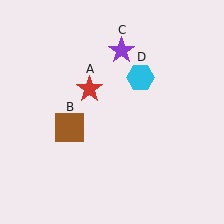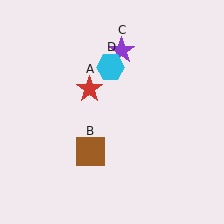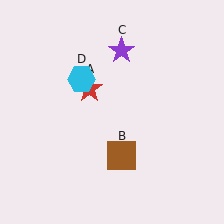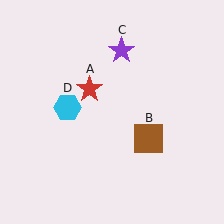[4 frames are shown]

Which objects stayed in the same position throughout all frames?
Red star (object A) and purple star (object C) remained stationary.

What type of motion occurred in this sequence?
The brown square (object B), cyan hexagon (object D) rotated counterclockwise around the center of the scene.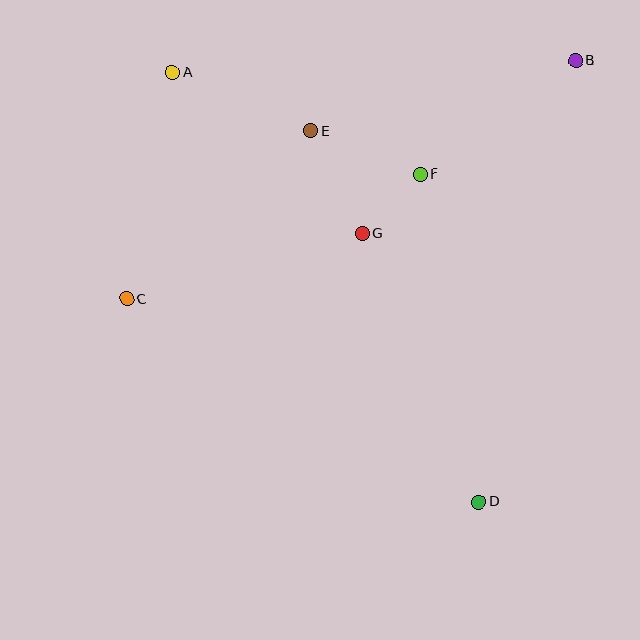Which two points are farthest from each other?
Points A and D are farthest from each other.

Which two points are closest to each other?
Points F and G are closest to each other.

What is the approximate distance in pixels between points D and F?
The distance between D and F is approximately 333 pixels.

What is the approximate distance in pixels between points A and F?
The distance between A and F is approximately 268 pixels.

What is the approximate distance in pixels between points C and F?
The distance between C and F is approximately 319 pixels.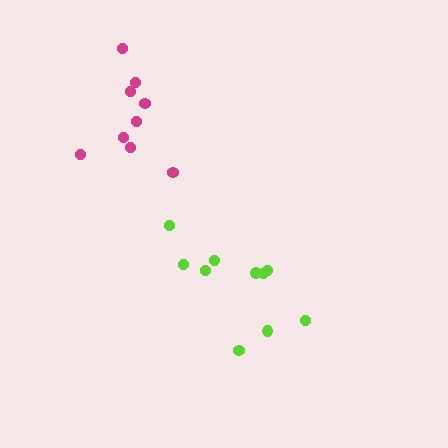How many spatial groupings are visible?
There are 2 spatial groupings.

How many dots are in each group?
Group 1: 10 dots, Group 2: 9 dots (19 total).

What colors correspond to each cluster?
The clusters are colored: lime, magenta.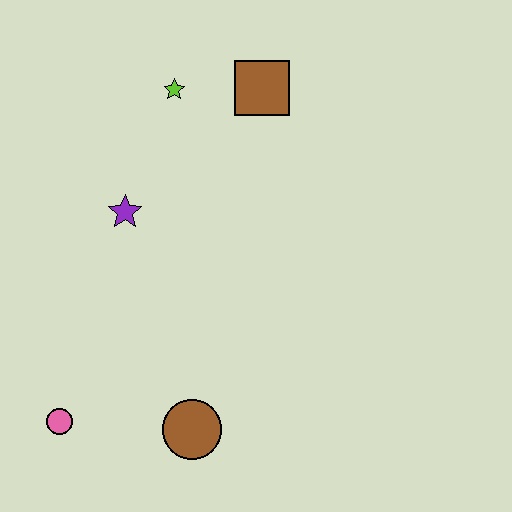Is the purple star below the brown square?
Yes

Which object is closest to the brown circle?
The pink circle is closest to the brown circle.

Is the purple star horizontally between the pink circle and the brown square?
Yes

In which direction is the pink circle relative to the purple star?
The pink circle is below the purple star.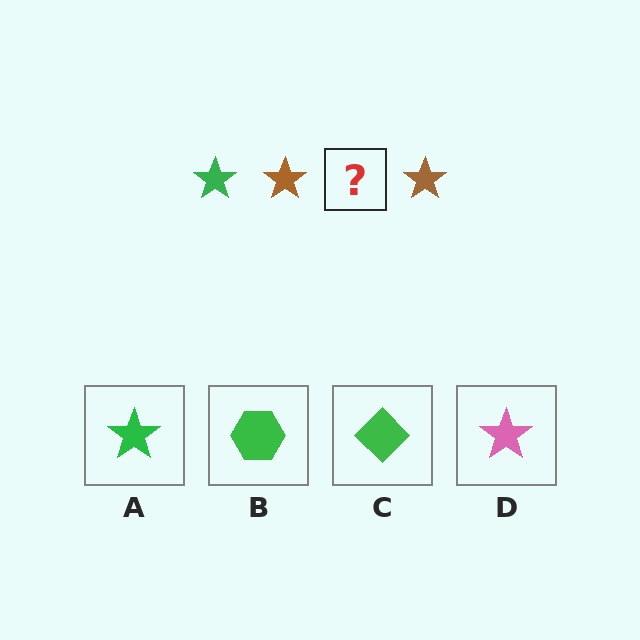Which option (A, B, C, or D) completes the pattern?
A.